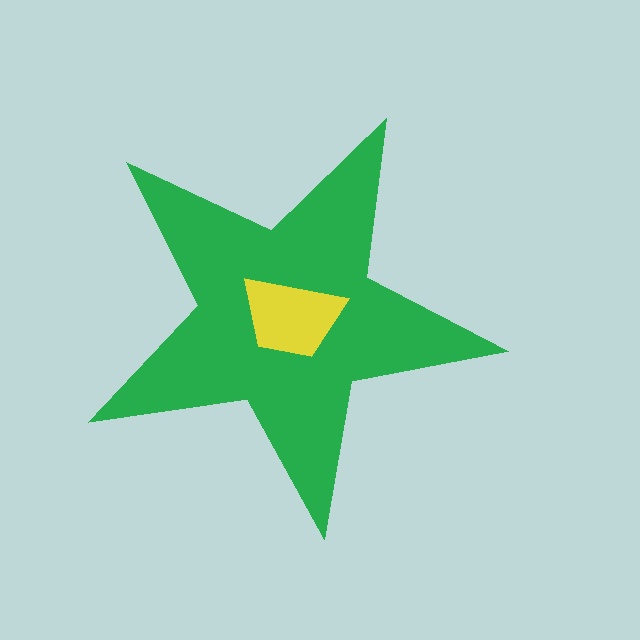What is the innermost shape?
The yellow trapezoid.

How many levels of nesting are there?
2.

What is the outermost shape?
The green star.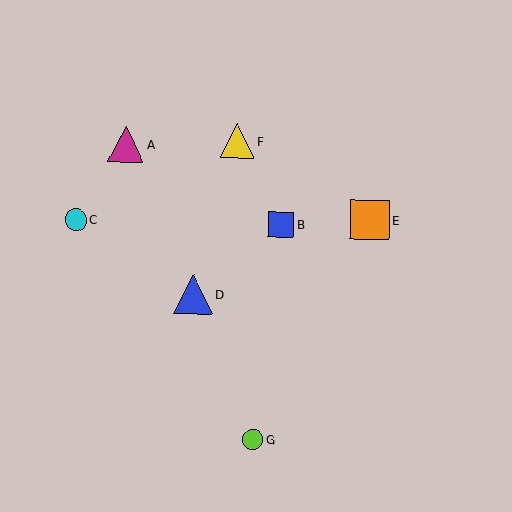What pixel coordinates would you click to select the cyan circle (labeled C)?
Click at (76, 220) to select the cyan circle C.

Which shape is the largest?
The blue triangle (labeled D) is the largest.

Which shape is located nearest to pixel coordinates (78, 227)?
The cyan circle (labeled C) at (76, 220) is nearest to that location.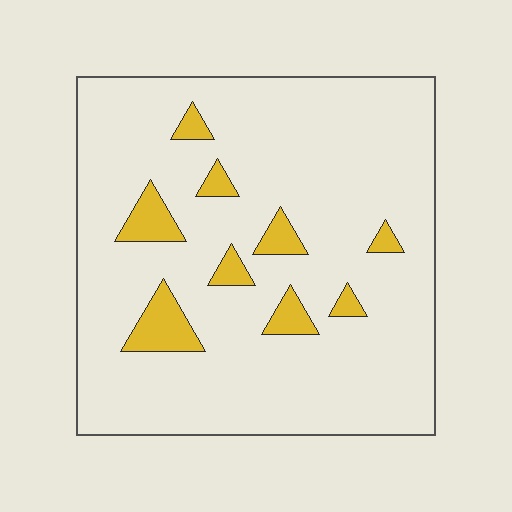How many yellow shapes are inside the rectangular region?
9.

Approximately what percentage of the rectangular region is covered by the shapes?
Approximately 10%.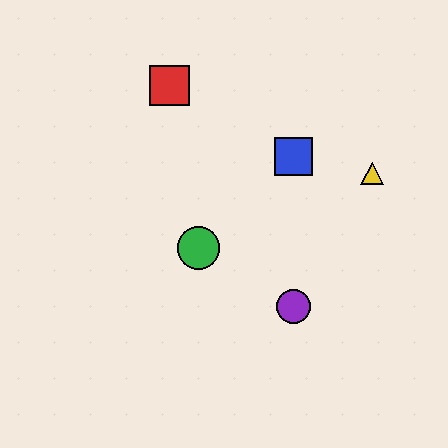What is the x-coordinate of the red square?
The red square is at x≈170.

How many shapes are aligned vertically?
2 shapes (the blue square, the purple circle) are aligned vertically.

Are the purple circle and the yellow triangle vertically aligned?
No, the purple circle is at x≈294 and the yellow triangle is at x≈372.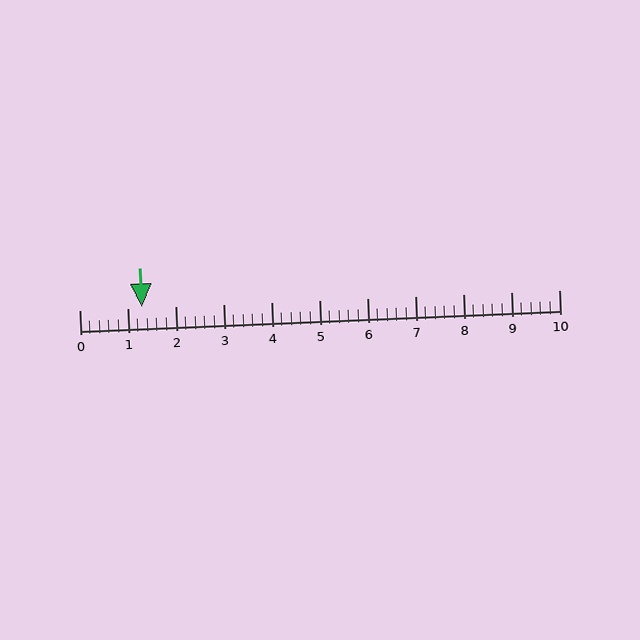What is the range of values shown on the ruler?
The ruler shows values from 0 to 10.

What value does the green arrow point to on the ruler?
The green arrow points to approximately 1.3.